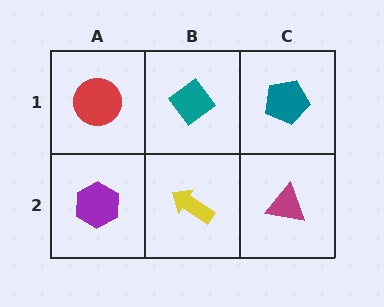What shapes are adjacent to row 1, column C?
A magenta triangle (row 2, column C), a teal diamond (row 1, column B).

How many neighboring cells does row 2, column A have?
2.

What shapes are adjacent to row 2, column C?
A teal pentagon (row 1, column C), a yellow arrow (row 2, column B).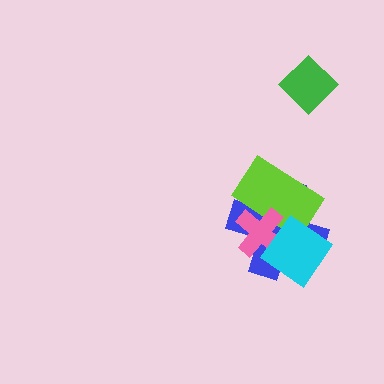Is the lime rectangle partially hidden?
Yes, it is partially covered by another shape.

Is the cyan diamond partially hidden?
No, no other shape covers it.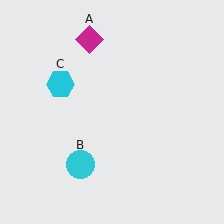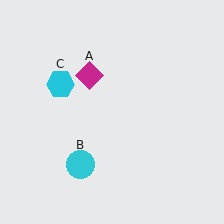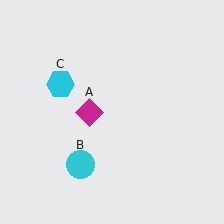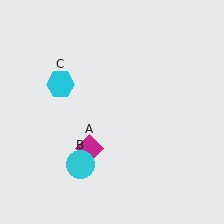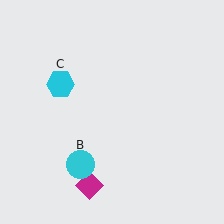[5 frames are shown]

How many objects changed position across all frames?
1 object changed position: magenta diamond (object A).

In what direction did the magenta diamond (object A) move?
The magenta diamond (object A) moved down.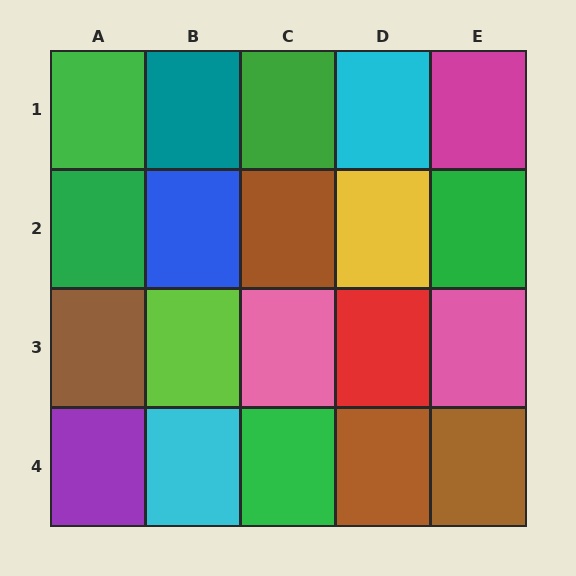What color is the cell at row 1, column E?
Magenta.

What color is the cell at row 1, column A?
Green.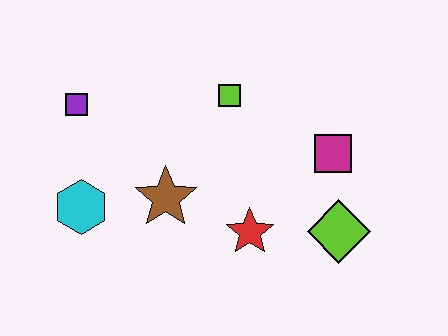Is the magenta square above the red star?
Yes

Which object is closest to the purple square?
The cyan hexagon is closest to the purple square.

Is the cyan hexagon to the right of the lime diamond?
No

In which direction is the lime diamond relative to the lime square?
The lime diamond is below the lime square.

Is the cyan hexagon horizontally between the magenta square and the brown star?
No